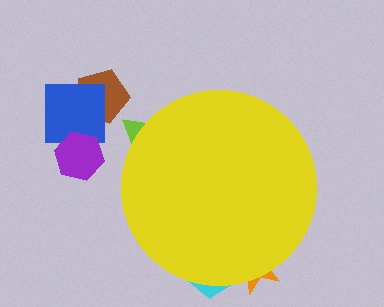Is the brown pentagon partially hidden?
No, the brown pentagon is fully visible.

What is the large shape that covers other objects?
A yellow circle.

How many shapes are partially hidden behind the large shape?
3 shapes are partially hidden.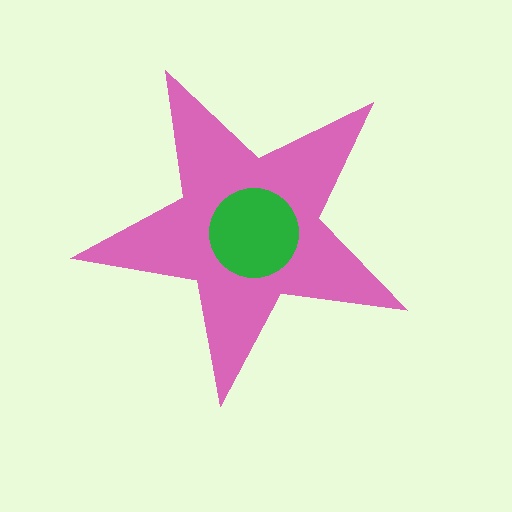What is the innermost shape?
The green circle.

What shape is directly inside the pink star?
The green circle.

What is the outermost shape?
The pink star.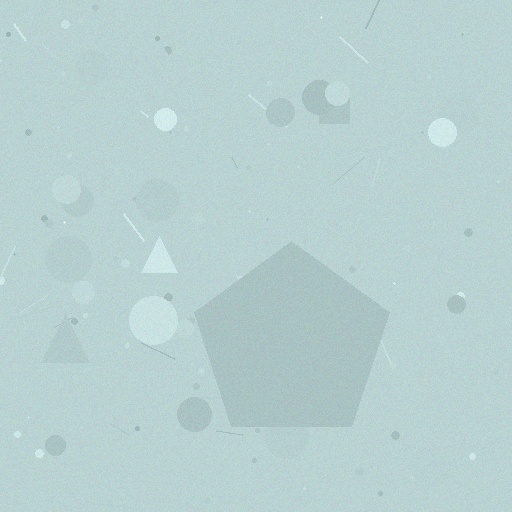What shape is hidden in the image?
A pentagon is hidden in the image.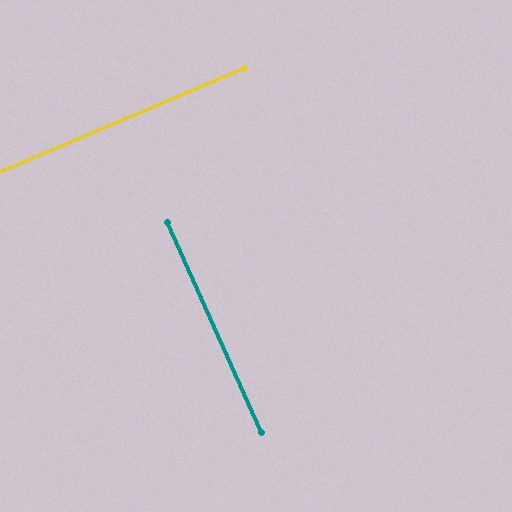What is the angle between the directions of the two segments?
Approximately 89 degrees.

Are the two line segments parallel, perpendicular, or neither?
Perpendicular — they meet at approximately 89°.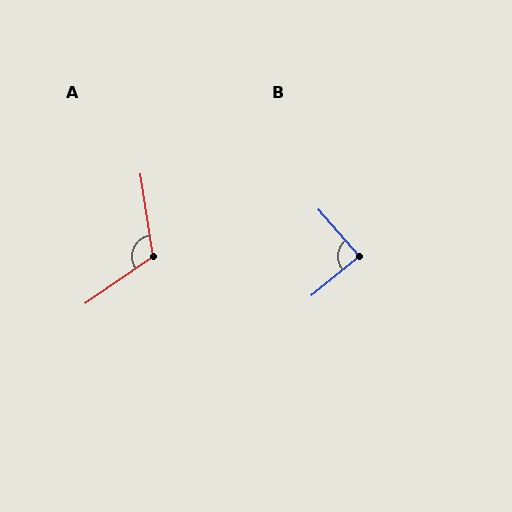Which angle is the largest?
A, at approximately 116 degrees.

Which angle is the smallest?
B, at approximately 88 degrees.